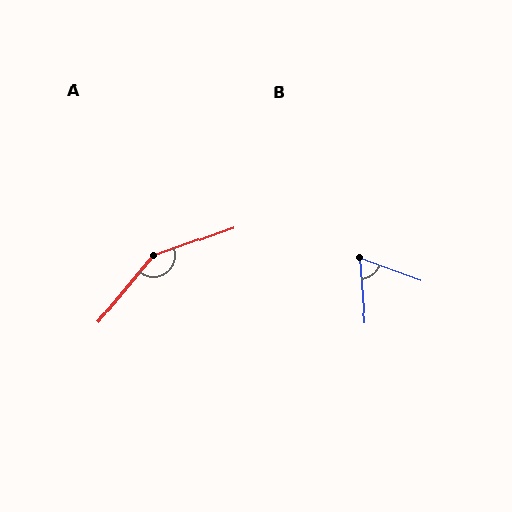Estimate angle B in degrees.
Approximately 65 degrees.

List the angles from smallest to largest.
B (65°), A (149°).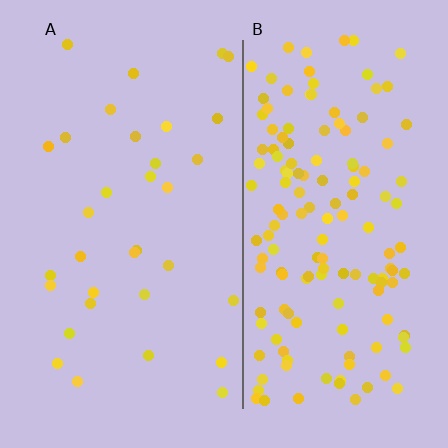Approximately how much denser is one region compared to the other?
Approximately 4.5× — region B over region A.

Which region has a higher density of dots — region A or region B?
B (the right).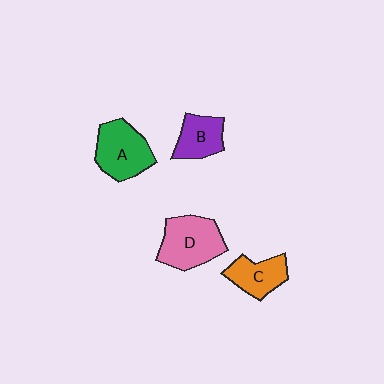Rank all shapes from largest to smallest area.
From largest to smallest: D (pink), A (green), C (orange), B (purple).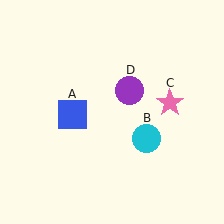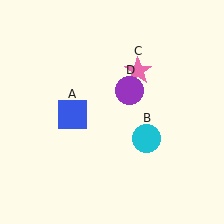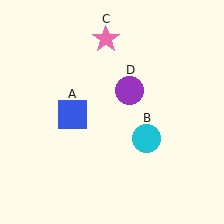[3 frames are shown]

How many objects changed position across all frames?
1 object changed position: pink star (object C).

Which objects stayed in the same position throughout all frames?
Blue square (object A) and cyan circle (object B) and purple circle (object D) remained stationary.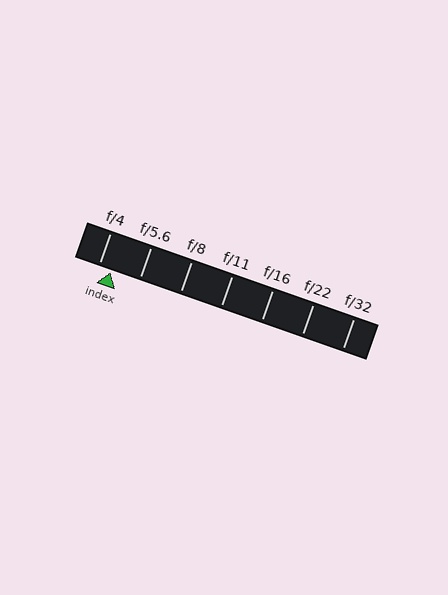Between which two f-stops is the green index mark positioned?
The index mark is between f/4 and f/5.6.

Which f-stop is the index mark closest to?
The index mark is closest to f/4.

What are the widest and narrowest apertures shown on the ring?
The widest aperture shown is f/4 and the narrowest is f/32.